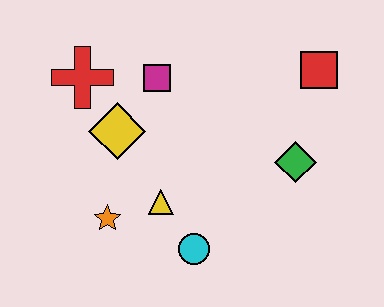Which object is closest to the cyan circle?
The yellow triangle is closest to the cyan circle.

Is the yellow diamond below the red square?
Yes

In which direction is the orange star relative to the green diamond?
The orange star is to the left of the green diamond.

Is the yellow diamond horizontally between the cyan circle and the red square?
No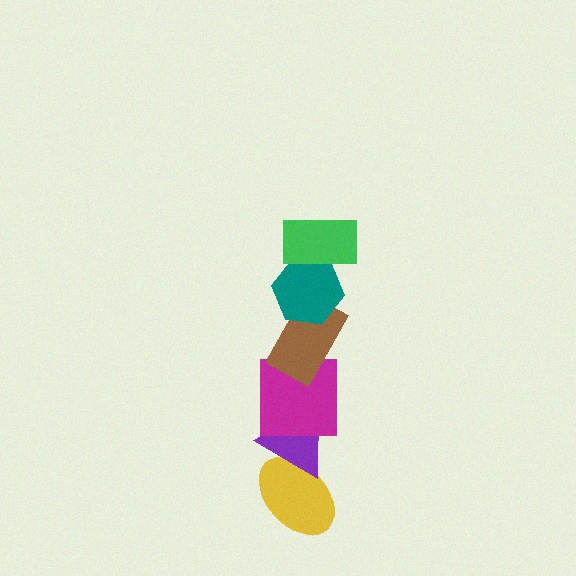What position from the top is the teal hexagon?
The teal hexagon is 2nd from the top.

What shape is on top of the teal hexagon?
The green rectangle is on top of the teal hexagon.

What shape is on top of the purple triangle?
The magenta square is on top of the purple triangle.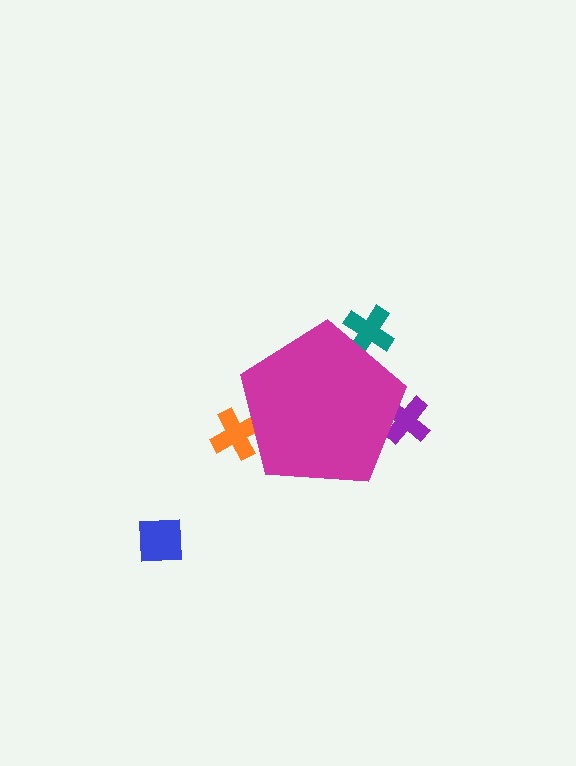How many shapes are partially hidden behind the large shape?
3 shapes are partially hidden.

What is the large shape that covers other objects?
A magenta pentagon.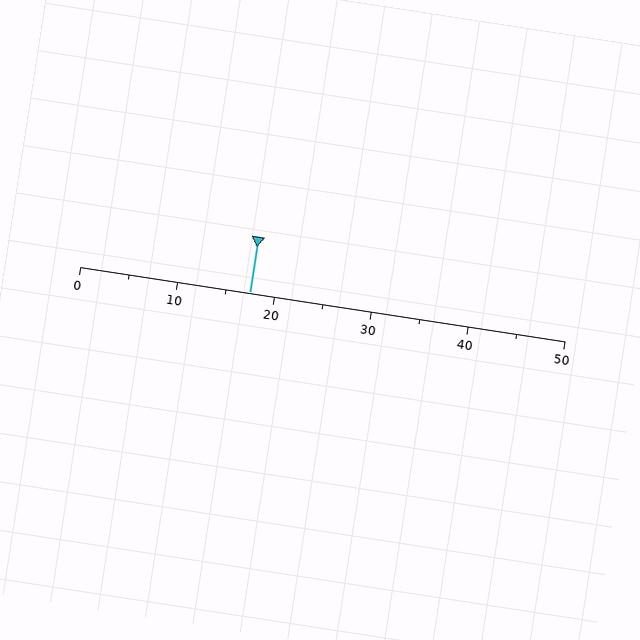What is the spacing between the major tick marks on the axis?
The major ticks are spaced 10 apart.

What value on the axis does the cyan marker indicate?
The marker indicates approximately 17.5.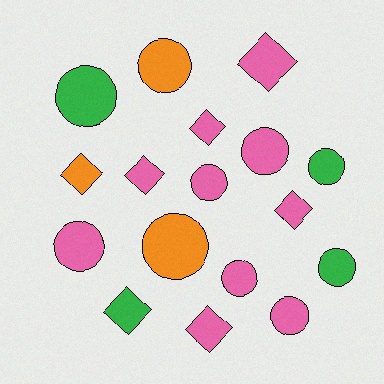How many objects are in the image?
There are 17 objects.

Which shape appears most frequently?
Circle, with 10 objects.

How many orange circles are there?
There are 2 orange circles.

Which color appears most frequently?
Pink, with 10 objects.